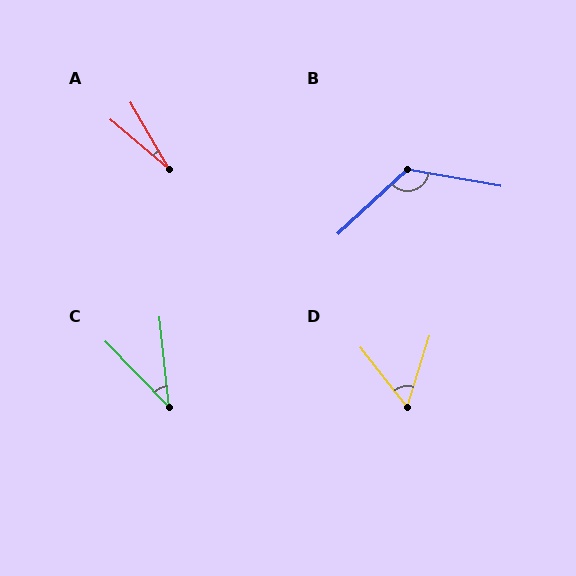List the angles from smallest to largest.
A (20°), C (38°), D (55°), B (127°).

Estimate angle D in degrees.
Approximately 55 degrees.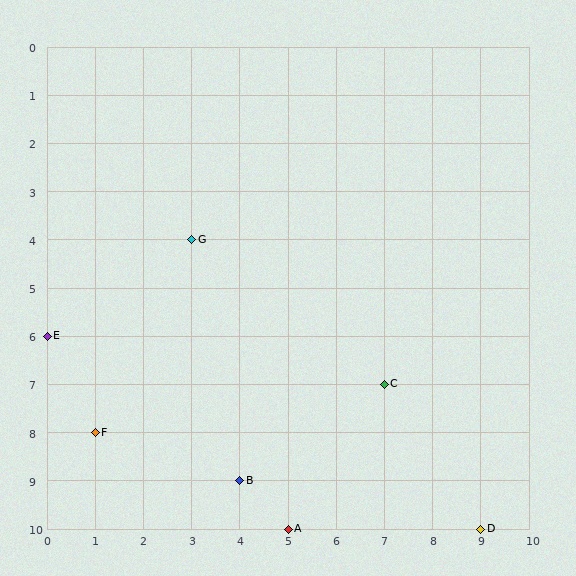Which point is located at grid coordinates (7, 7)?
Point C is at (7, 7).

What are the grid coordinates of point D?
Point D is at grid coordinates (9, 10).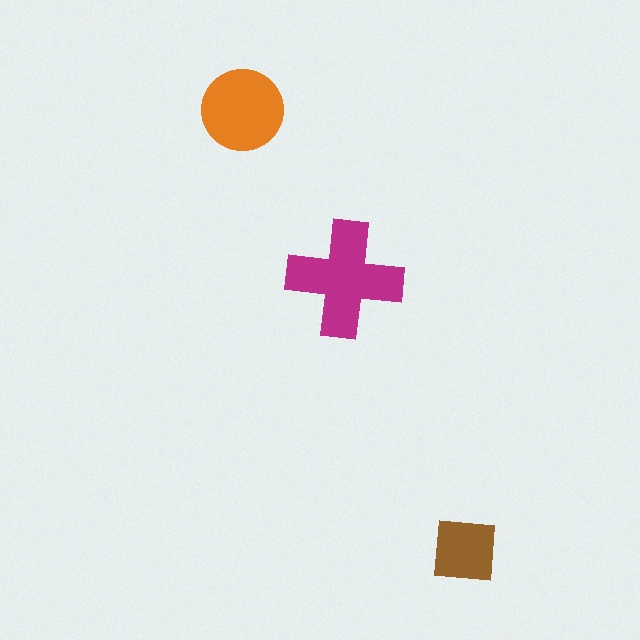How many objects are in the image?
There are 3 objects in the image.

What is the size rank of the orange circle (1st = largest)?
2nd.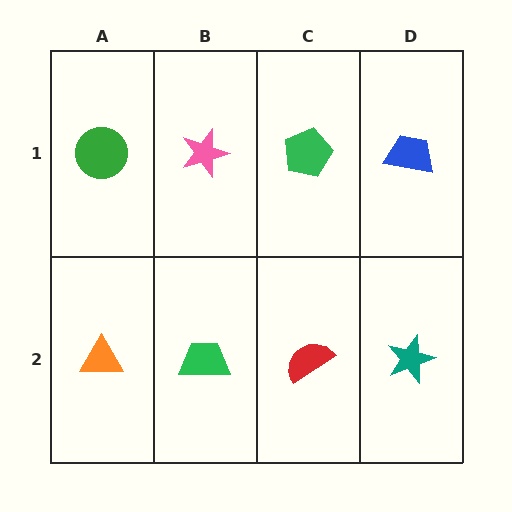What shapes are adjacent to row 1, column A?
An orange triangle (row 2, column A), a pink star (row 1, column B).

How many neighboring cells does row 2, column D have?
2.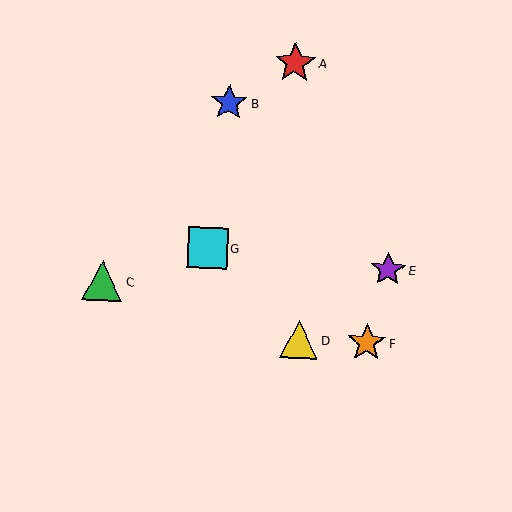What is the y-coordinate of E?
Object E is at y≈269.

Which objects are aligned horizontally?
Objects D, F are aligned horizontally.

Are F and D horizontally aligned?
Yes, both are at y≈343.